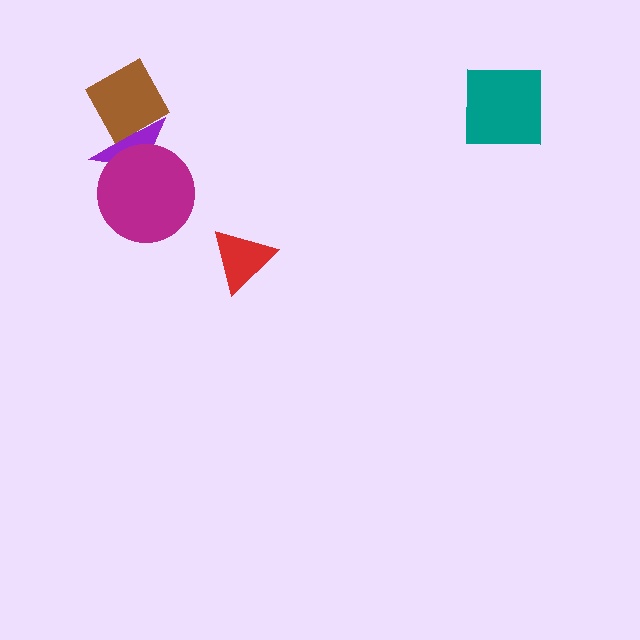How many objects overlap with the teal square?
0 objects overlap with the teal square.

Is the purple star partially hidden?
Yes, it is partially covered by another shape.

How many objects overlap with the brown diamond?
1 object overlaps with the brown diamond.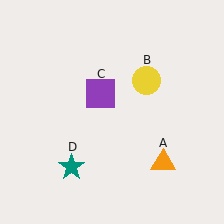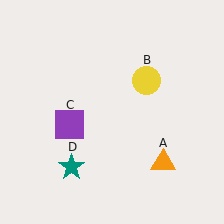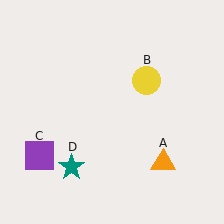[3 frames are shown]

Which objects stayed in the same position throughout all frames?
Orange triangle (object A) and yellow circle (object B) and teal star (object D) remained stationary.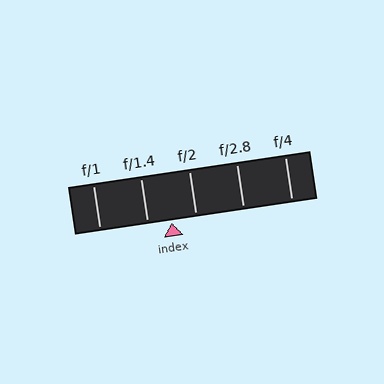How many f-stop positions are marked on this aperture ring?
There are 5 f-stop positions marked.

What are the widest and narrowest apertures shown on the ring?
The widest aperture shown is f/1 and the narrowest is f/4.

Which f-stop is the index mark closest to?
The index mark is closest to f/2.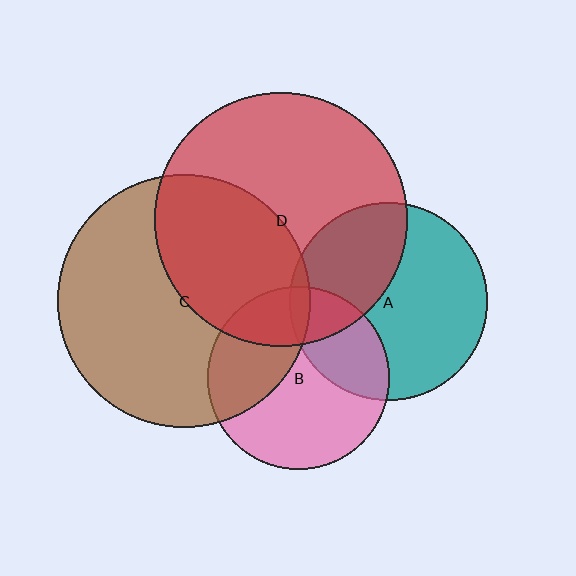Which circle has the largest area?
Circle D (red).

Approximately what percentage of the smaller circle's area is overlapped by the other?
Approximately 5%.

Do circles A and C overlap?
Yes.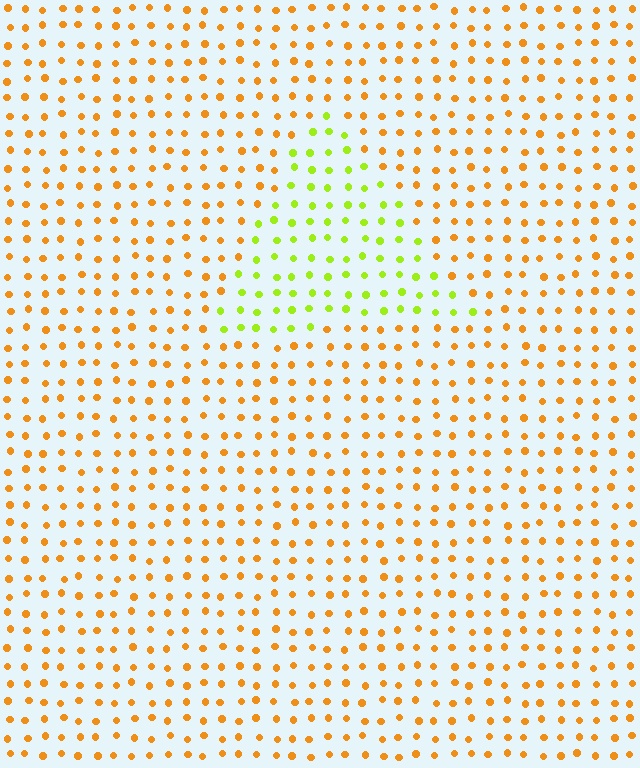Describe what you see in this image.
The image is filled with small orange elements in a uniform arrangement. A triangle-shaped region is visible where the elements are tinted to a slightly different hue, forming a subtle color boundary.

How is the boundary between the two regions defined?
The boundary is defined purely by a slight shift in hue (about 50 degrees). Spacing, size, and orientation are identical on both sides.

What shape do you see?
I see a triangle.